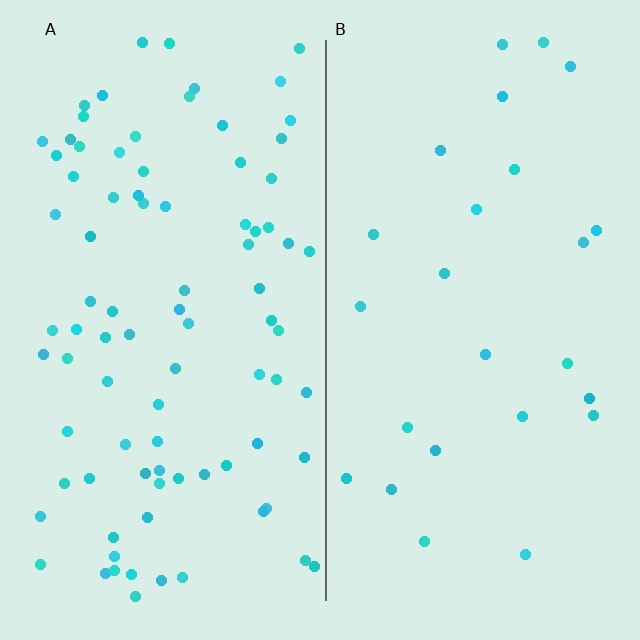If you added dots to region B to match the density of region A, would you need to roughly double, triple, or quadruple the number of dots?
Approximately triple.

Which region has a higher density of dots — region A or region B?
A (the left).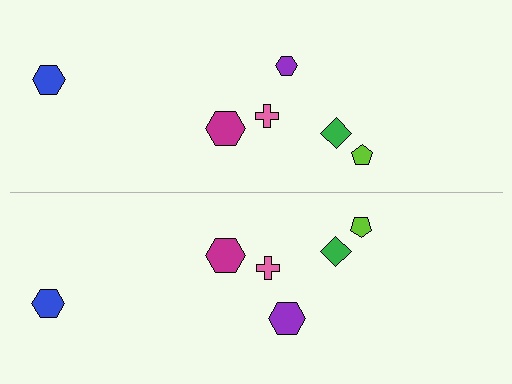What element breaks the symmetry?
The purple hexagon on the bottom side has a different size than its mirror counterpart.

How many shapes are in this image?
There are 12 shapes in this image.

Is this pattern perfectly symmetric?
No, the pattern is not perfectly symmetric. The purple hexagon on the bottom side has a different size than its mirror counterpart.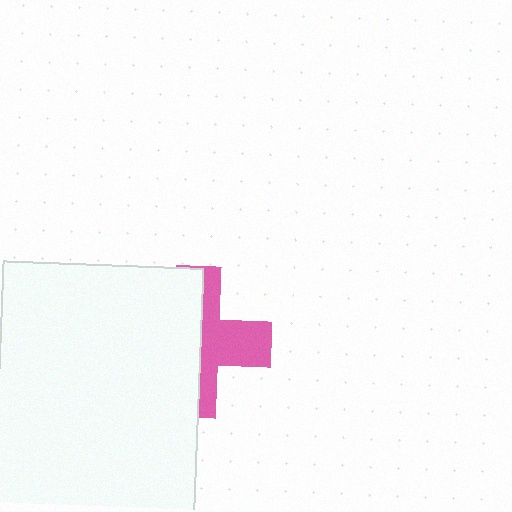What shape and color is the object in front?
The object in front is a white rectangle.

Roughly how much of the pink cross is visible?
A small part of it is visible (roughly 42%).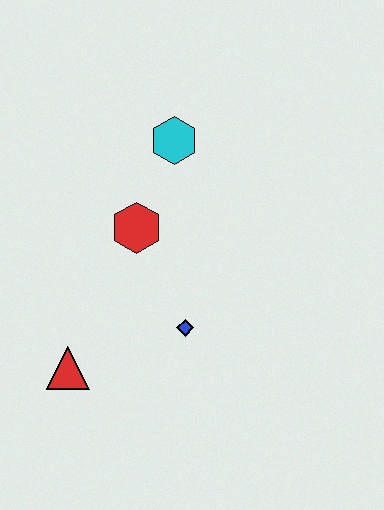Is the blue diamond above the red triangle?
Yes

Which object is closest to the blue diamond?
The red hexagon is closest to the blue diamond.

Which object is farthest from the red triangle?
The cyan hexagon is farthest from the red triangle.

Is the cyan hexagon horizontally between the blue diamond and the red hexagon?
Yes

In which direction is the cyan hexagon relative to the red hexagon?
The cyan hexagon is above the red hexagon.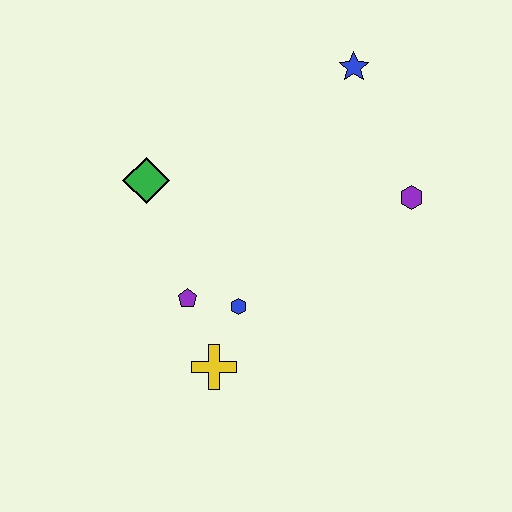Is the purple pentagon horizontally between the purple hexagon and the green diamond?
Yes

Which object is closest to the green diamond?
The purple pentagon is closest to the green diamond.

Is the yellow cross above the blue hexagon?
No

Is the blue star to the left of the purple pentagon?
No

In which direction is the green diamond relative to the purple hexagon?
The green diamond is to the left of the purple hexagon.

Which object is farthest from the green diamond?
The purple hexagon is farthest from the green diamond.